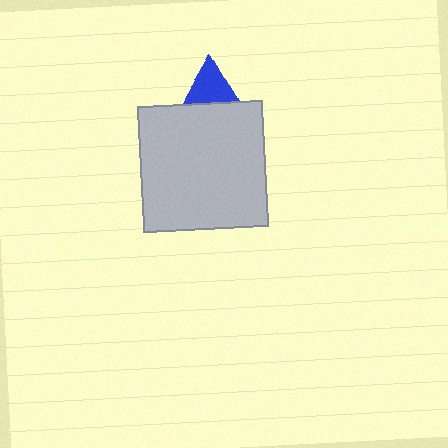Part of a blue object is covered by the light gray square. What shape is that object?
It is a triangle.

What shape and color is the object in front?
The object in front is a light gray square.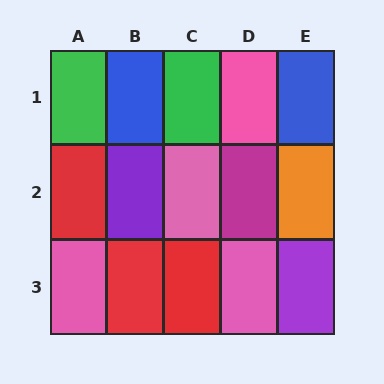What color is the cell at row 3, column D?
Pink.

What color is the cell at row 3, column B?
Red.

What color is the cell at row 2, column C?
Pink.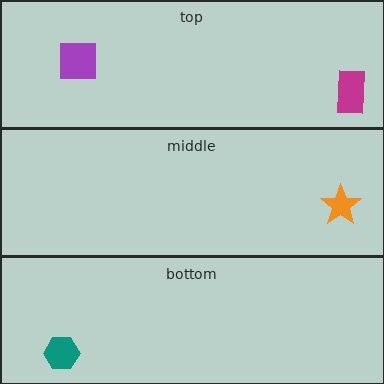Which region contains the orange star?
The middle region.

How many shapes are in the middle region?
1.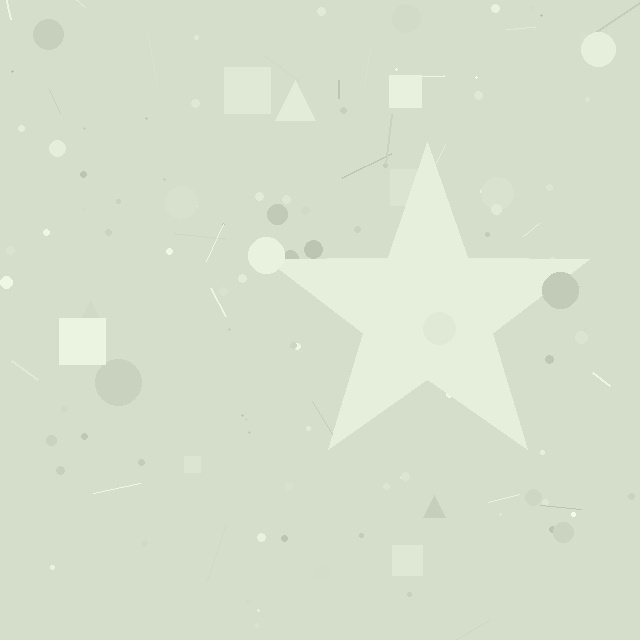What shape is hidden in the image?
A star is hidden in the image.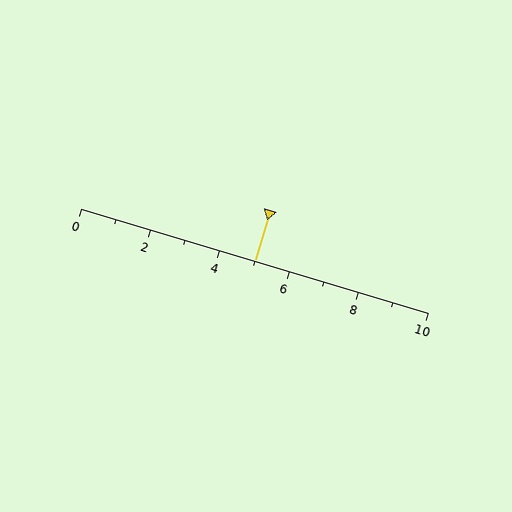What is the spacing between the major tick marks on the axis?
The major ticks are spaced 2 apart.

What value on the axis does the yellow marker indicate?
The marker indicates approximately 5.